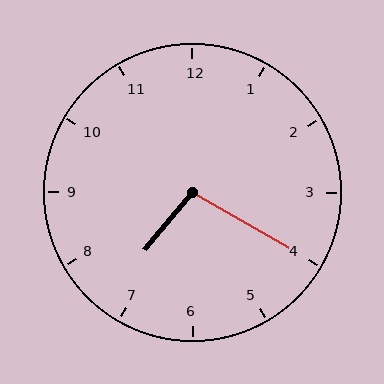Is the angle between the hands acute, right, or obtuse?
It is obtuse.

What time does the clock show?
7:20.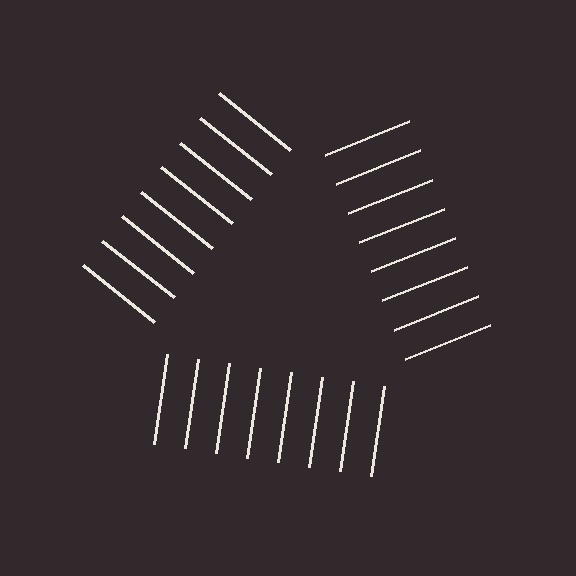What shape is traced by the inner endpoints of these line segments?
An illusory triangle — the line segments terminate on its edges but no continuous stroke is drawn.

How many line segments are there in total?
24 — 8 along each of the 3 edges.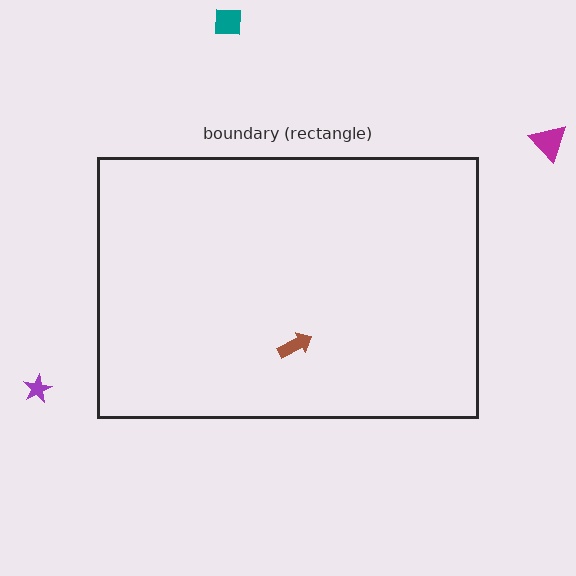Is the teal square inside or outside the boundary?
Outside.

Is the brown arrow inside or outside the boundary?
Inside.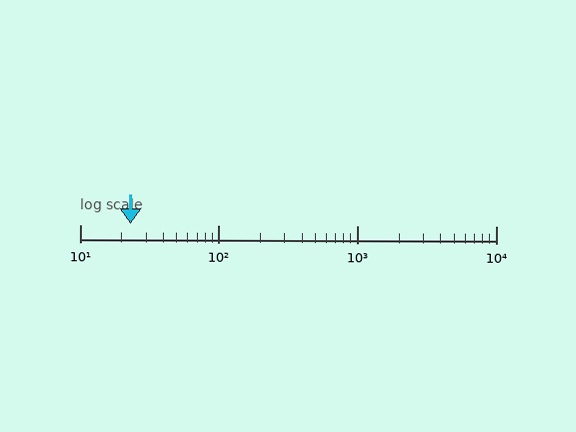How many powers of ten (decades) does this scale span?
The scale spans 3 decades, from 10 to 10000.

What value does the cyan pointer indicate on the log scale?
The pointer indicates approximately 23.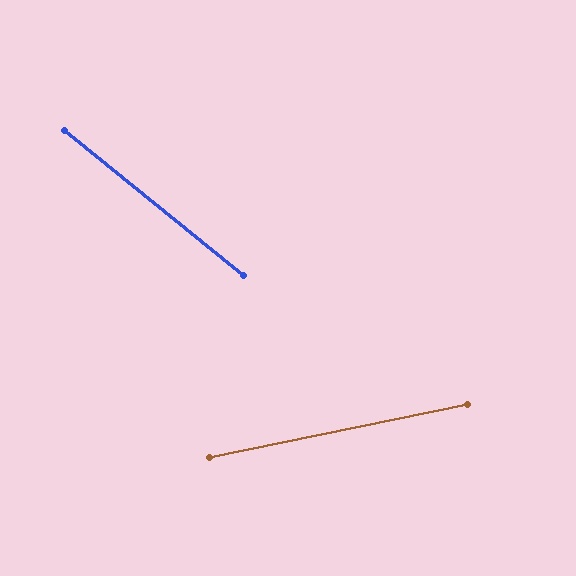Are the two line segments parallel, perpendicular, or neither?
Neither parallel nor perpendicular — they differ by about 51°.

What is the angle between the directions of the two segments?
Approximately 51 degrees.